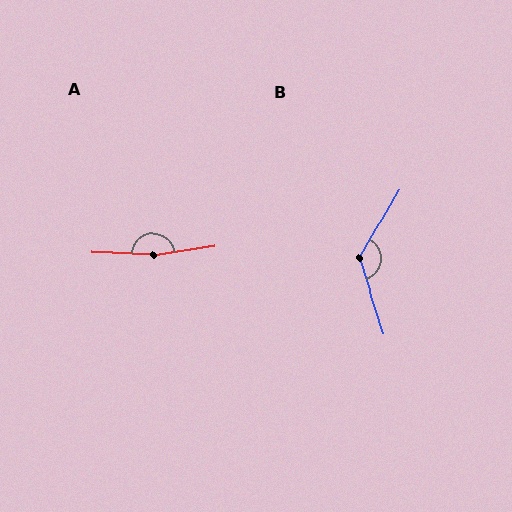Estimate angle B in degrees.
Approximately 132 degrees.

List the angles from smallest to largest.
B (132°), A (169°).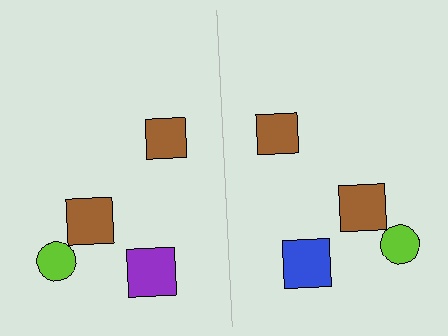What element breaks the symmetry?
The blue square on the right side breaks the symmetry — its mirror counterpart is purple.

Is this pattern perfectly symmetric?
No, the pattern is not perfectly symmetric. The blue square on the right side breaks the symmetry — its mirror counterpart is purple.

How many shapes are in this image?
There are 8 shapes in this image.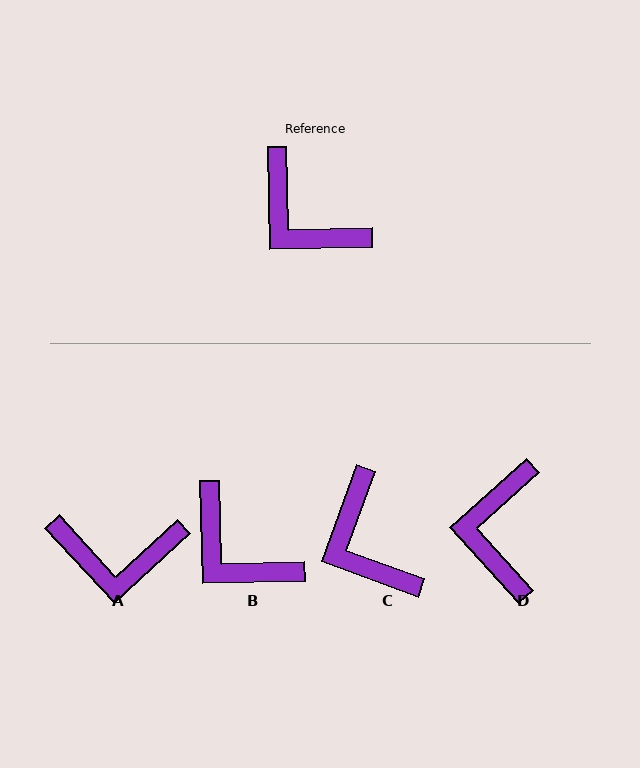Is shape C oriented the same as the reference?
No, it is off by about 21 degrees.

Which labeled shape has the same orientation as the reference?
B.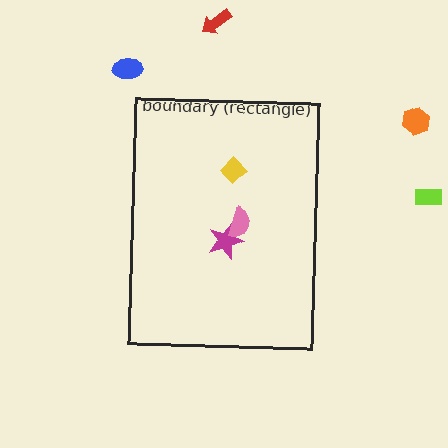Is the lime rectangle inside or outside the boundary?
Outside.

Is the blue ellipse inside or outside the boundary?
Outside.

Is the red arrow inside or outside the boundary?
Outside.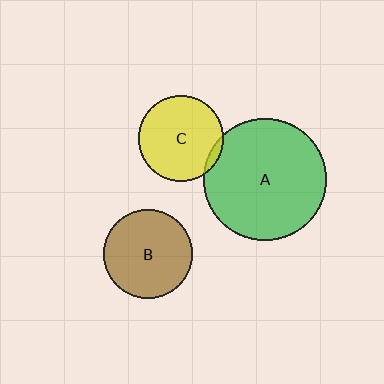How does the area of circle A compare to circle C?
Approximately 2.1 times.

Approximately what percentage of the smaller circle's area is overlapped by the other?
Approximately 5%.